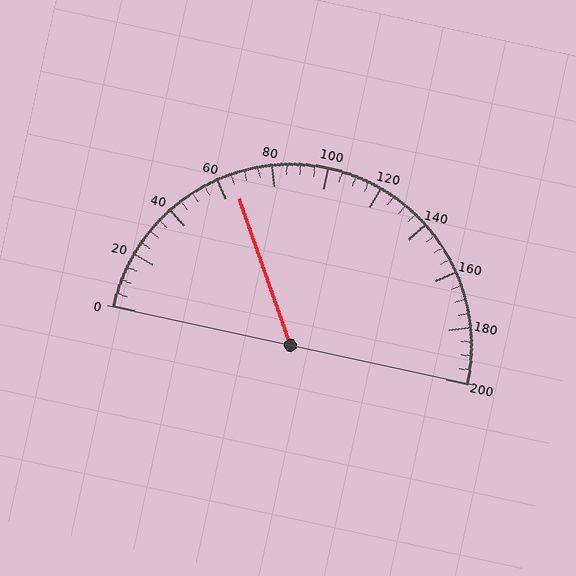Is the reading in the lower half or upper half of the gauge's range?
The reading is in the lower half of the range (0 to 200).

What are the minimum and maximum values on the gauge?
The gauge ranges from 0 to 200.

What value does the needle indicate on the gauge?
The needle indicates approximately 65.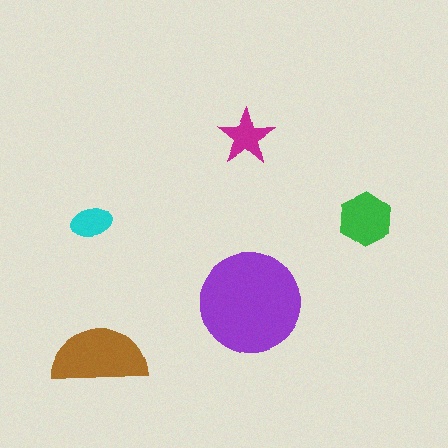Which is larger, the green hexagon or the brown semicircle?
The brown semicircle.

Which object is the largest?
The purple circle.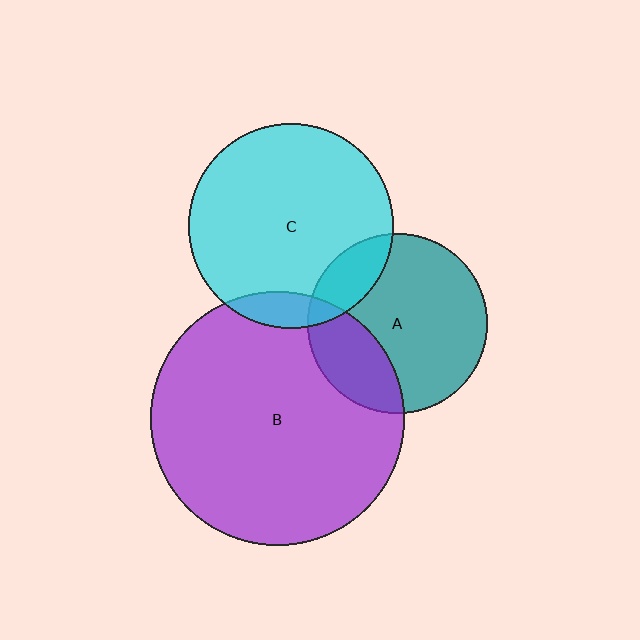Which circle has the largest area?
Circle B (purple).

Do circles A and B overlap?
Yes.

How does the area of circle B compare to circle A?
Approximately 2.0 times.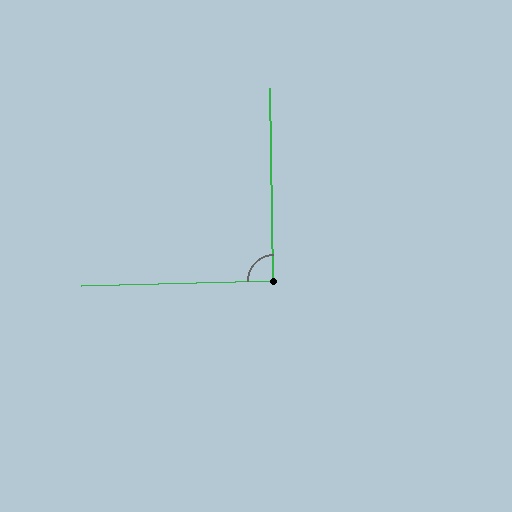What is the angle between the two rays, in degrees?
Approximately 91 degrees.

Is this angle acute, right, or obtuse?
It is approximately a right angle.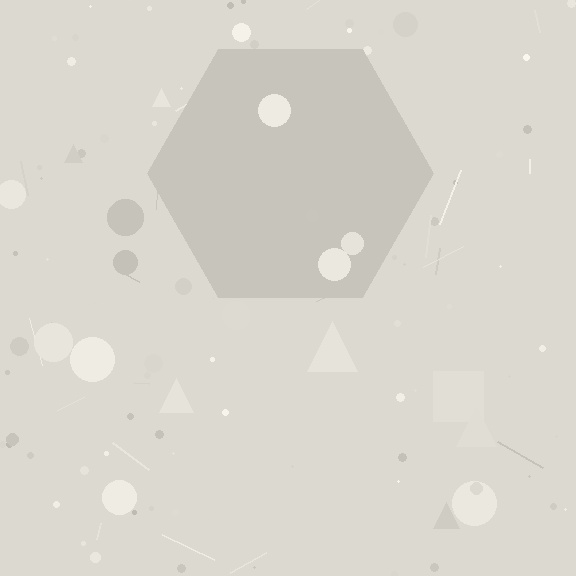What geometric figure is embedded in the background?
A hexagon is embedded in the background.